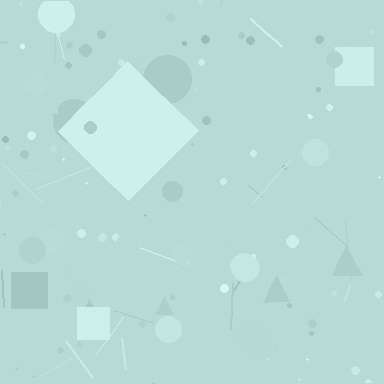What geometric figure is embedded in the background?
A diamond is embedded in the background.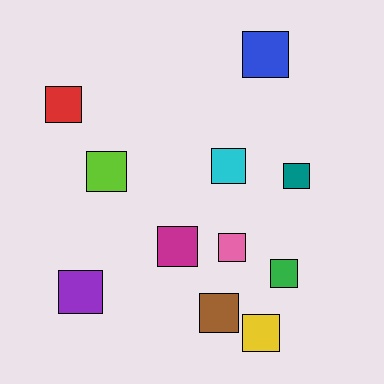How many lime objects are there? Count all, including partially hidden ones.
There is 1 lime object.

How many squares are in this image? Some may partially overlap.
There are 11 squares.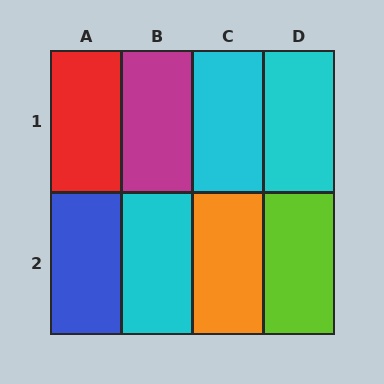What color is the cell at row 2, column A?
Blue.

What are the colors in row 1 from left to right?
Red, magenta, cyan, cyan.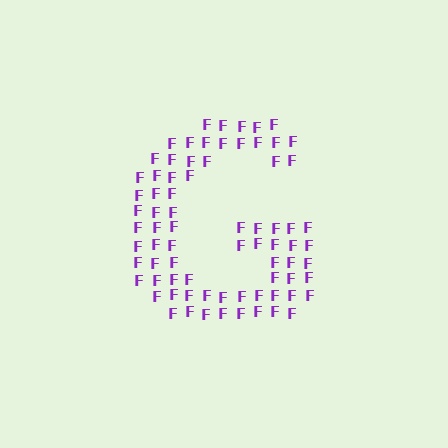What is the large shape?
The large shape is the letter G.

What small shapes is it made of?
It is made of small letter F's.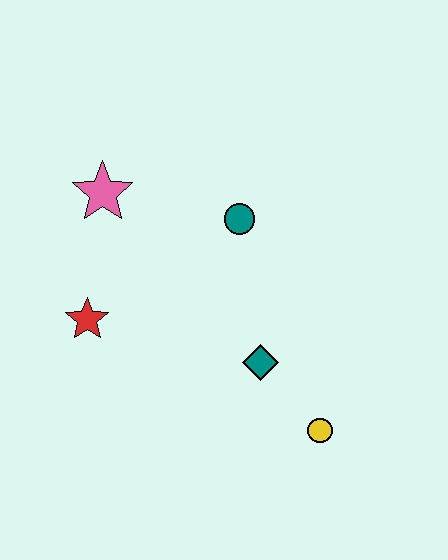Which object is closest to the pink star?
The red star is closest to the pink star.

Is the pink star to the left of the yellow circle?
Yes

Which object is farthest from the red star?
The yellow circle is farthest from the red star.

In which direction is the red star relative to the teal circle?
The red star is to the left of the teal circle.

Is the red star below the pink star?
Yes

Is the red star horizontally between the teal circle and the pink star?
No